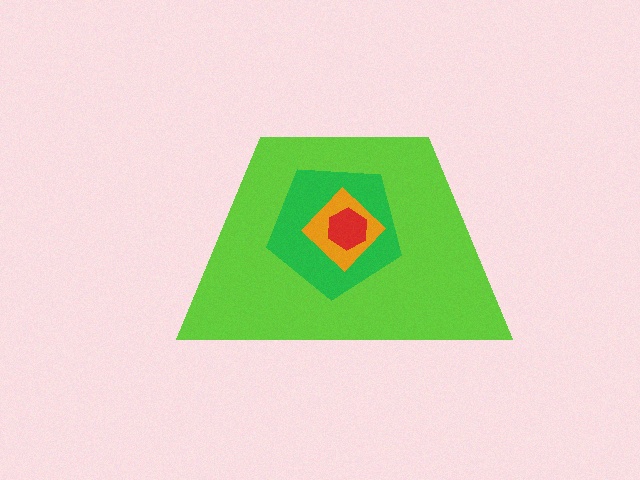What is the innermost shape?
The red hexagon.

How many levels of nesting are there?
4.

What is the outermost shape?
The lime trapezoid.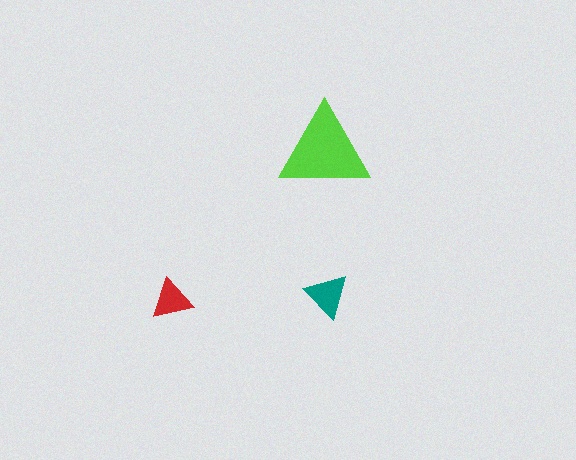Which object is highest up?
The lime triangle is topmost.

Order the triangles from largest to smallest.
the lime one, the teal one, the red one.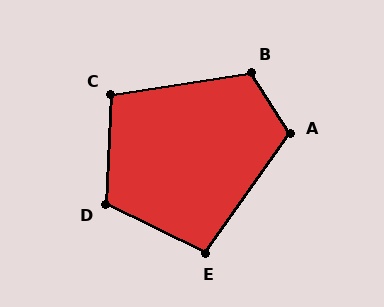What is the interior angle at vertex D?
Approximately 113 degrees (obtuse).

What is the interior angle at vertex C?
Approximately 102 degrees (obtuse).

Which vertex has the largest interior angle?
B, at approximately 114 degrees.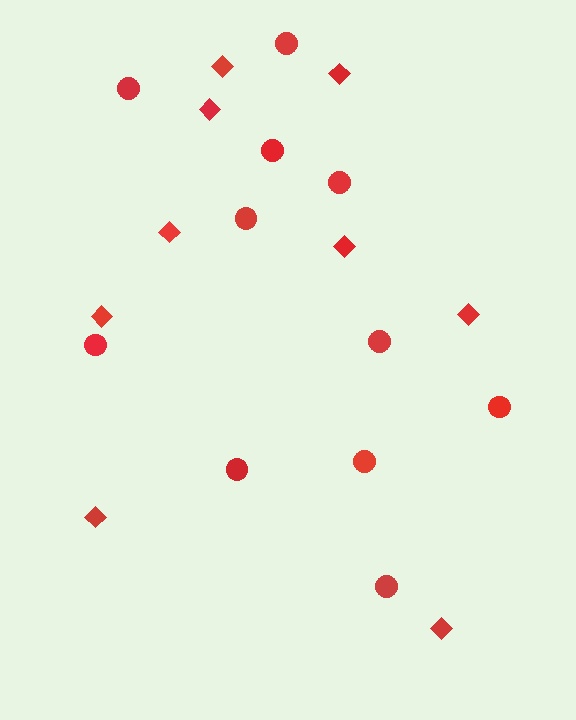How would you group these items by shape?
There are 2 groups: one group of diamonds (9) and one group of circles (11).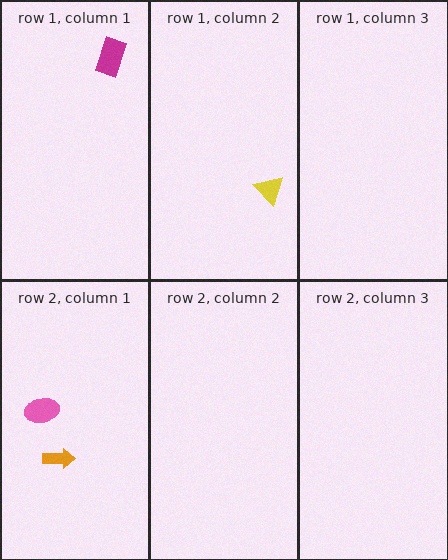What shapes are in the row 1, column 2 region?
The yellow triangle.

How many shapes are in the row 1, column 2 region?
1.